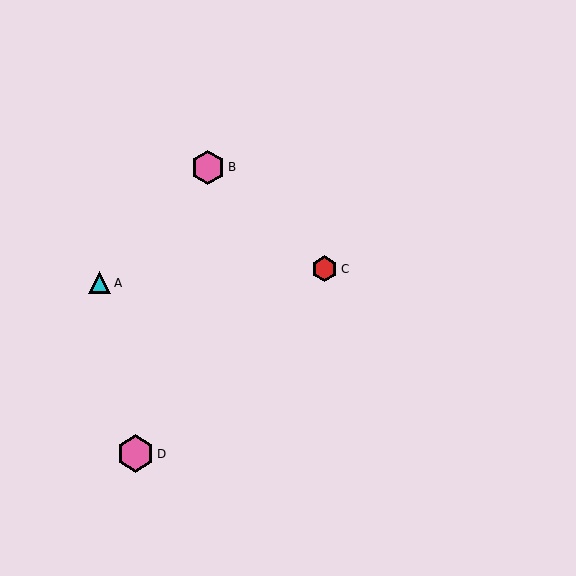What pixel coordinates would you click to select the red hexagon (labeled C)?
Click at (325, 269) to select the red hexagon C.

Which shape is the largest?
The pink hexagon (labeled D) is the largest.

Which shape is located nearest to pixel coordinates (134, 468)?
The pink hexagon (labeled D) at (135, 454) is nearest to that location.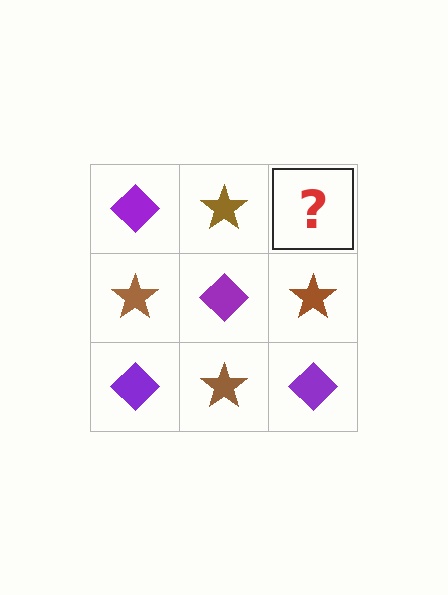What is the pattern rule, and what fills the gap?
The rule is that it alternates purple diamond and brown star in a checkerboard pattern. The gap should be filled with a purple diamond.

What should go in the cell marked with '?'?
The missing cell should contain a purple diamond.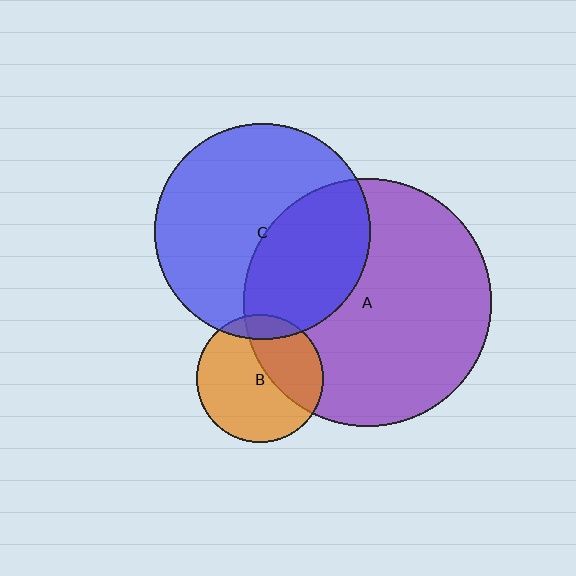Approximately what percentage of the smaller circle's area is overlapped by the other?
Approximately 10%.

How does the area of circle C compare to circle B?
Approximately 2.9 times.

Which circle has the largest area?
Circle A (purple).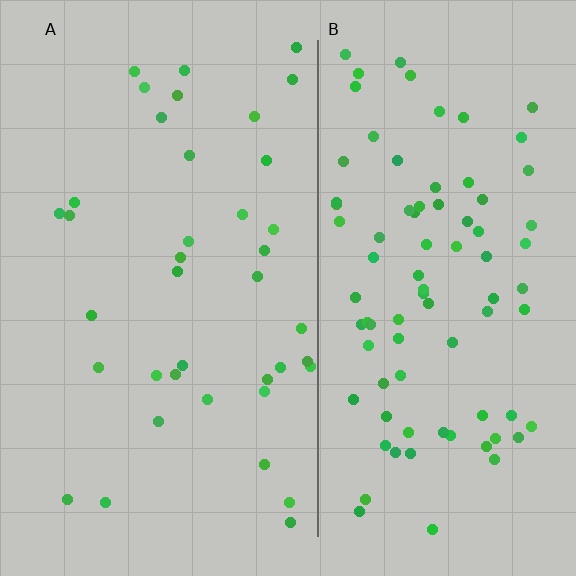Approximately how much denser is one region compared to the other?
Approximately 2.3× — region B over region A.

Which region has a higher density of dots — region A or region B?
B (the right).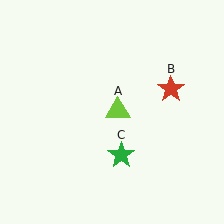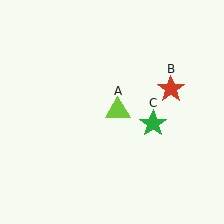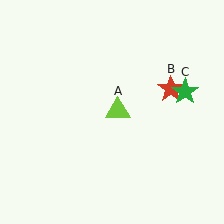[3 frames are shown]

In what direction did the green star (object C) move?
The green star (object C) moved up and to the right.